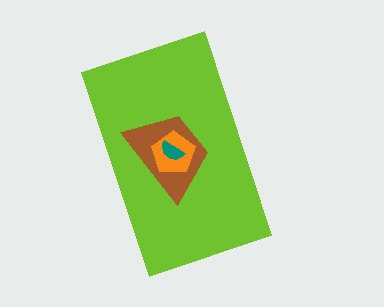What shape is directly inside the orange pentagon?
The teal semicircle.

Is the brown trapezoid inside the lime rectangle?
Yes.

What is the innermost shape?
The teal semicircle.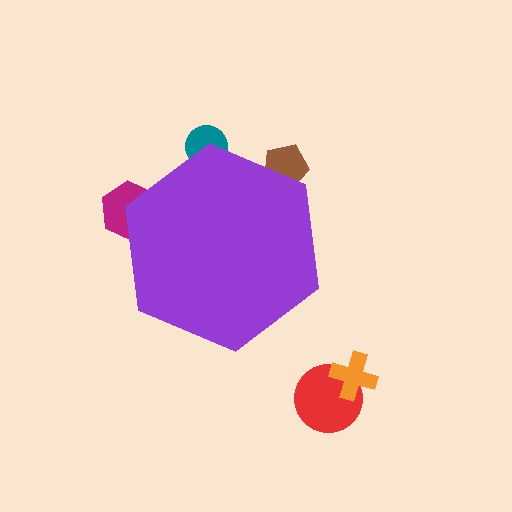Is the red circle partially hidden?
No, the red circle is fully visible.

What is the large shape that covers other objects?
A purple hexagon.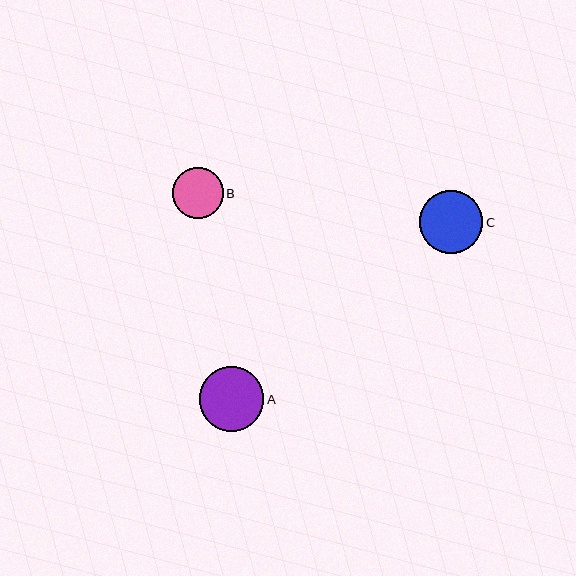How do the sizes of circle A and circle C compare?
Circle A and circle C are approximately the same size.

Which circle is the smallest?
Circle B is the smallest with a size of approximately 51 pixels.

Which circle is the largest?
Circle A is the largest with a size of approximately 64 pixels.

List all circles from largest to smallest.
From largest to smallest: A, C, B.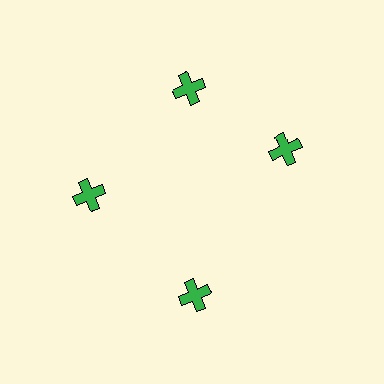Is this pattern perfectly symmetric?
No. The 4 green crosses are arranged in a ring, but one element near the 3 o'clock position is rotated out of alignment along the ring, breaking the 4-fold rotational symmetry.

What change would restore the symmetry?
The symmetry would be restored by rotating it back into even spacing with its neighbors so that all 4 crosses sit at equal angles and equal distance from the center.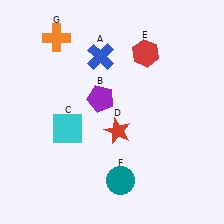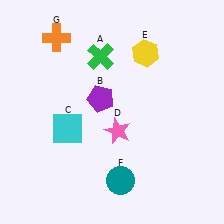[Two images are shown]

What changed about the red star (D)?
In Image 1, D is red. In Image 2, it changed to pink.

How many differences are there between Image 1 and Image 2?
There are 3 differences between the two images.